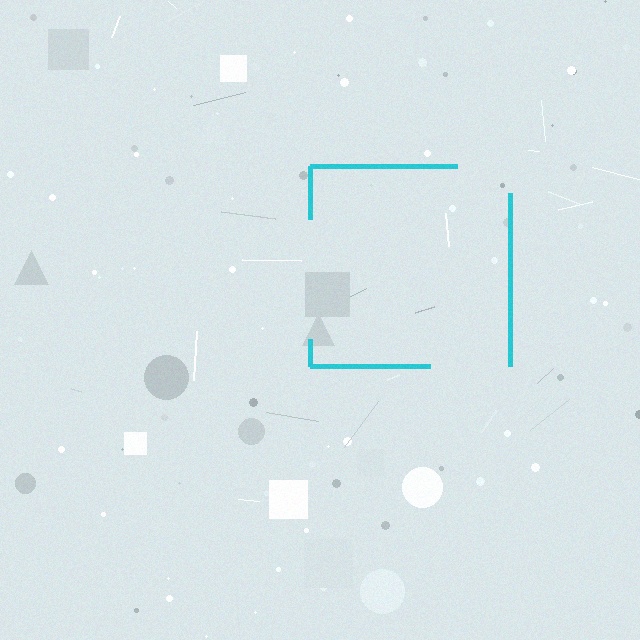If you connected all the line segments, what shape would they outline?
They would outline a square.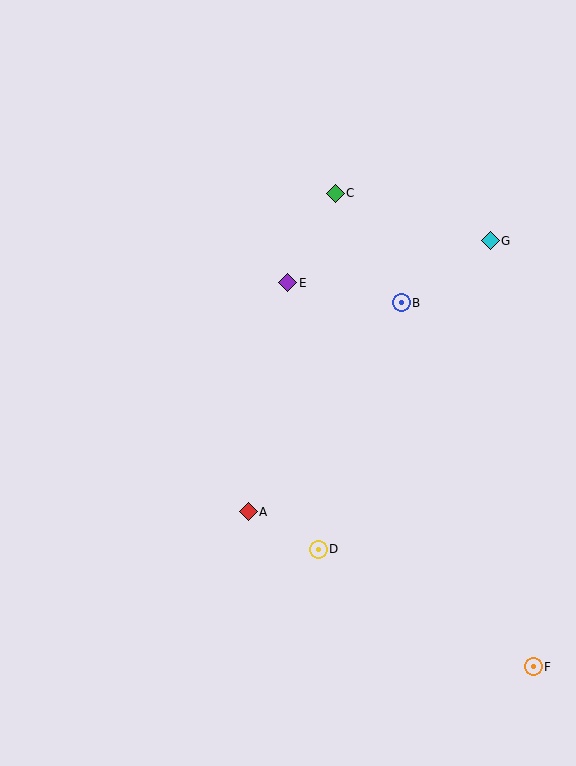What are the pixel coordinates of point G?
Point G is at (490, 241).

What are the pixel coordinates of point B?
Point B is at (401, 303).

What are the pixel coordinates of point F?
Point F is at (533, 667).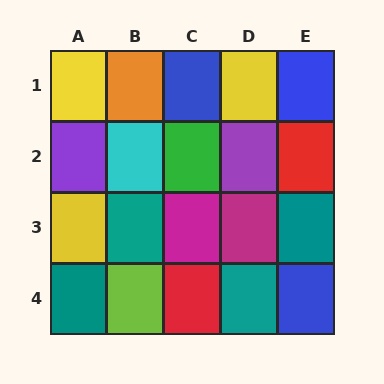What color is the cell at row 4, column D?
Teal.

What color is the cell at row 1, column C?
Blue.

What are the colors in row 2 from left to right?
Purple, cyan, green, purple, red.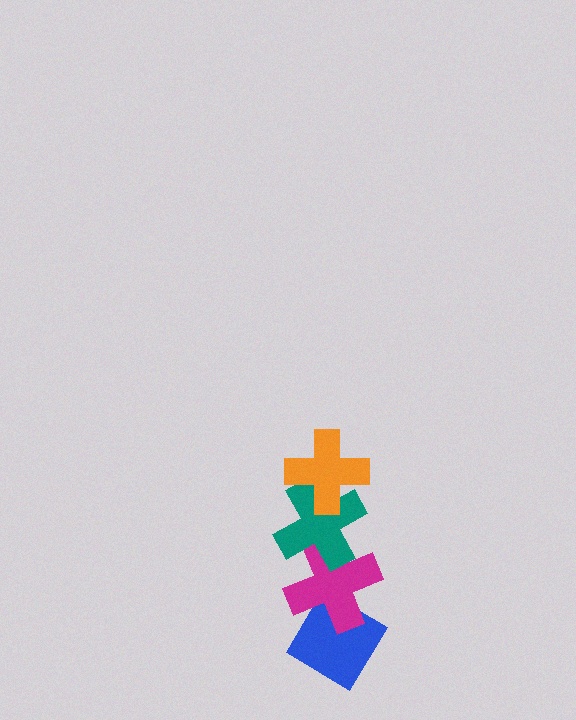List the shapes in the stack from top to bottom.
From top to bottom: the orange cross, the teal cross, the magenta cross, the blue diamond.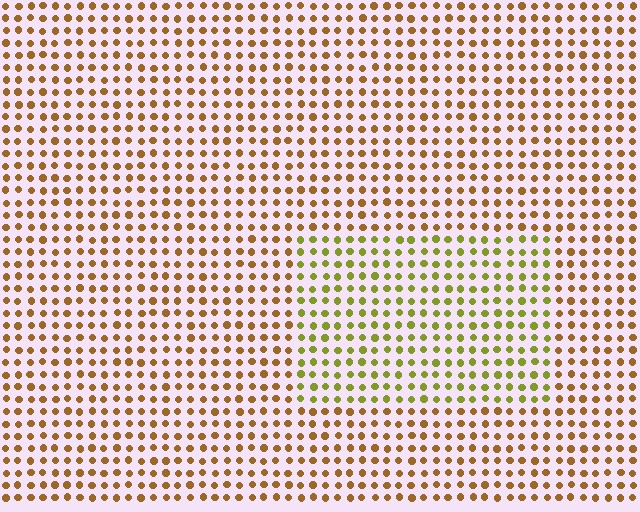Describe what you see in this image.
The image is filled with small brown elements in a uniform arrangement. A rectangle-shaped region is visible where the elements are tinted to a slightly different hue, forming a subtle color boundary.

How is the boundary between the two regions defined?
The boundary is defined purely by a slight shift in hue (about 39 degrees). Spacing, size, and orientation are identical on both sides.